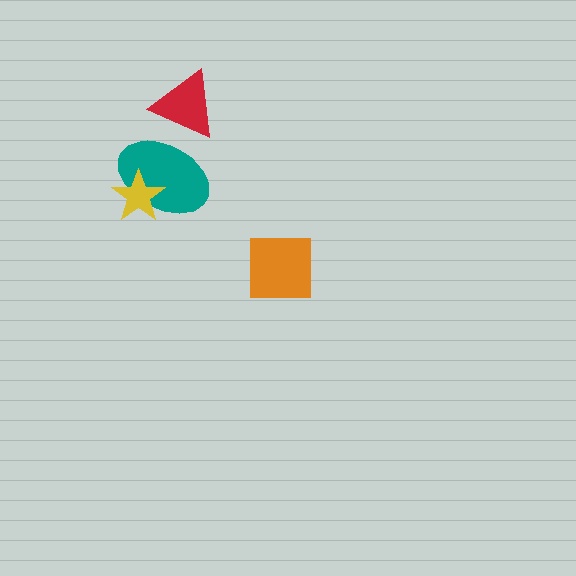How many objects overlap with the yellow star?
1 object overlaps with the yellow star.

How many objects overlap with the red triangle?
1 object overlaps with the red triangle.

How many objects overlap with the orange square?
0 objects overlap with the orange square.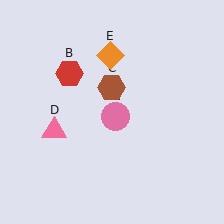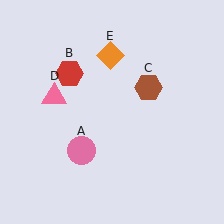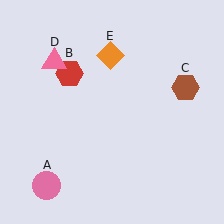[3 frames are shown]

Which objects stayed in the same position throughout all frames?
Red hexagon (object B) and orange diamond (object E) remained stationary.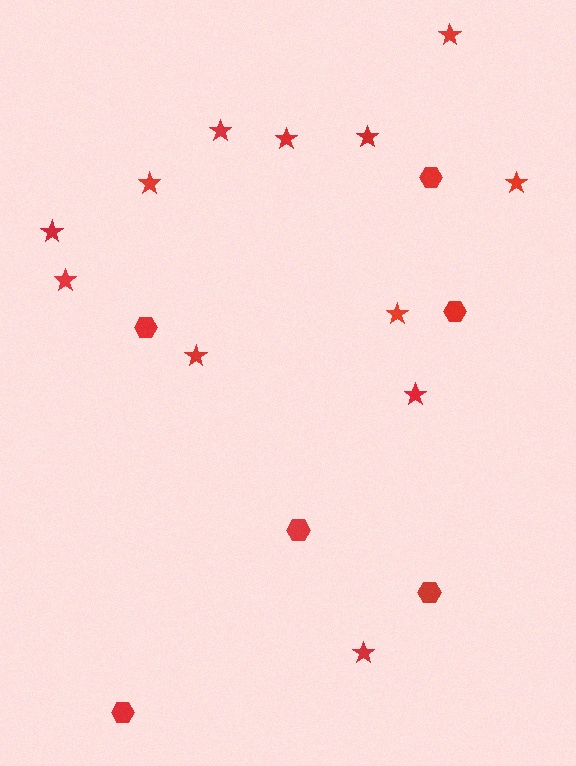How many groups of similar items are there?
There are 2 groups: one group of stars (12) and one group of hexagons (6).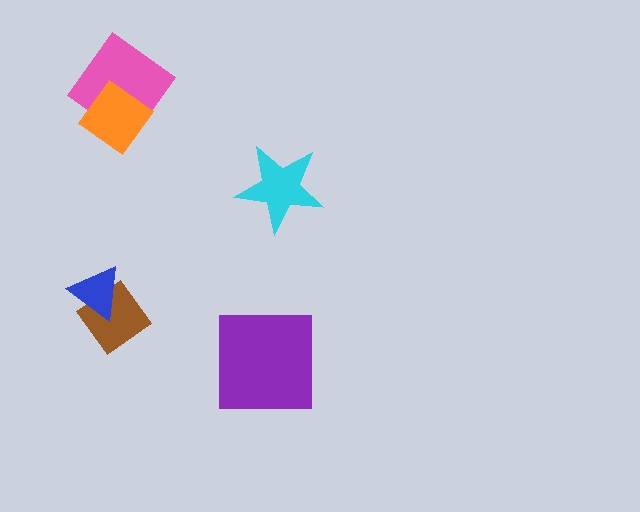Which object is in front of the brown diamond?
The blue triangle is in front of the brown diamond.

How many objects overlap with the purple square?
0 objects overlap with the purple square.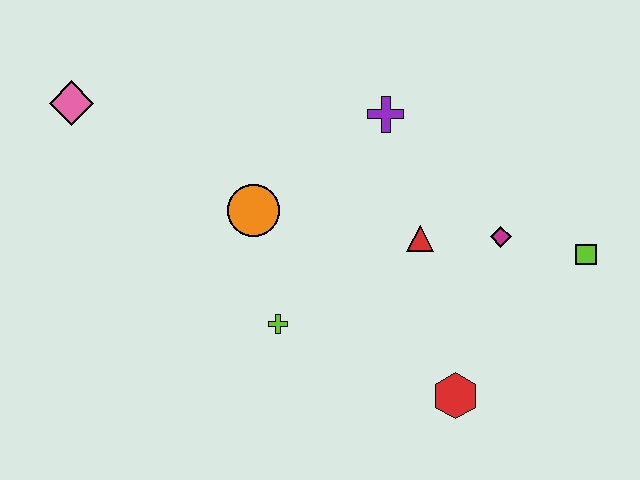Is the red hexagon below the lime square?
Yes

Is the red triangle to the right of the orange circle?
Yes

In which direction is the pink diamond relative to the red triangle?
The pink diamond is to the left of the red triangle.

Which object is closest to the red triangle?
The magenta diamond is closest to the red triangle.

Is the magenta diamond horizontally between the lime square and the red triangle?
Yes